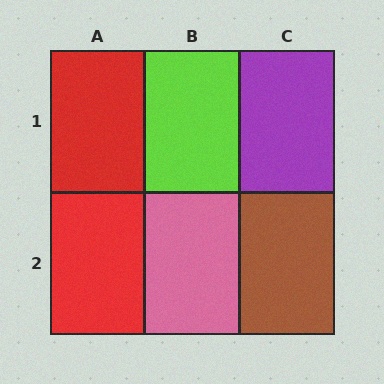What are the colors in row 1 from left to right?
Red, lime, purple.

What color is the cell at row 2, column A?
Red.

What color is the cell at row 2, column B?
Pink.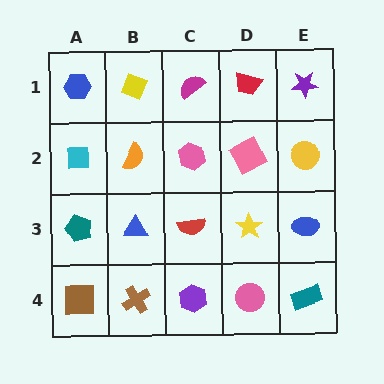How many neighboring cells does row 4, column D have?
3.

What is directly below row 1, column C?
A pink hexagon.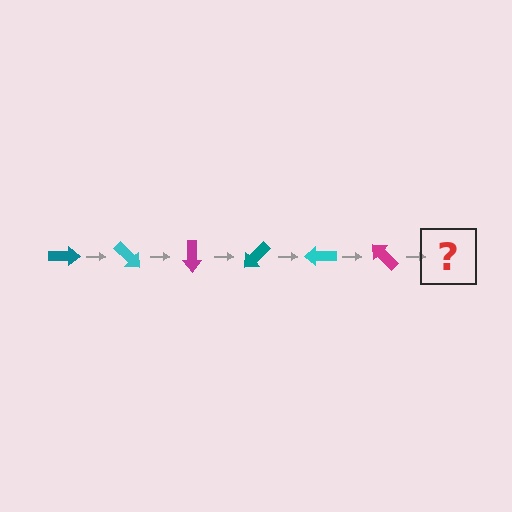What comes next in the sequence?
The next element should be a teal arrow, rotated 270 degrees from the start.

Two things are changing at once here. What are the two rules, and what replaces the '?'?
The two rules are that it rotates 45 degrees each step and the color cycles through teal, cyan, and magenta. The '?' should be a teal arrow, rotated 270 degrees from the start.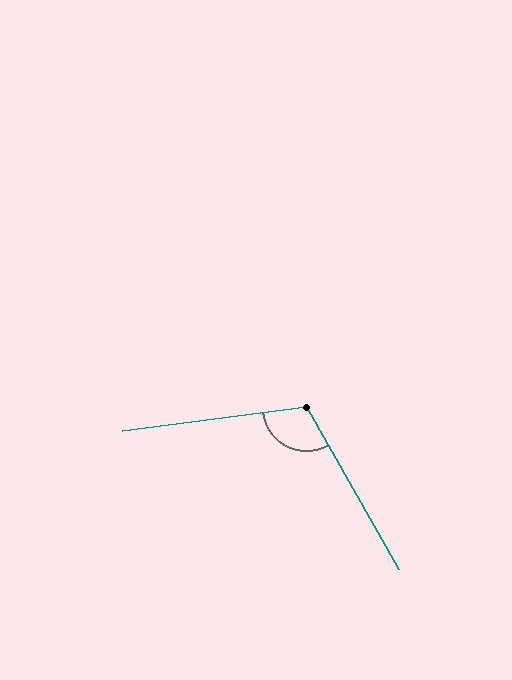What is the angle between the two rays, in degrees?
Approximately 112 degrees.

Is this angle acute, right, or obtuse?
It is obtuse.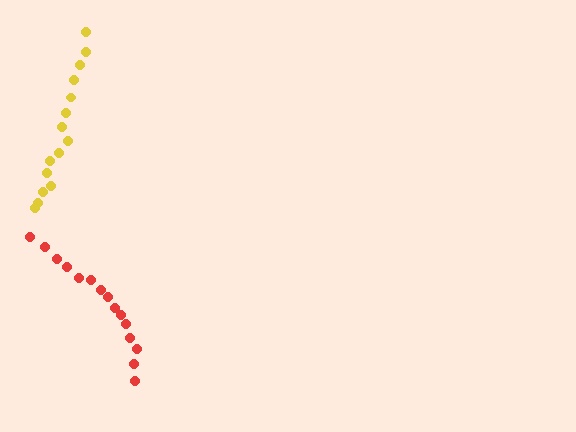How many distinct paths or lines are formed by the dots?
There are 2 distinct paths.